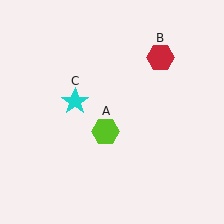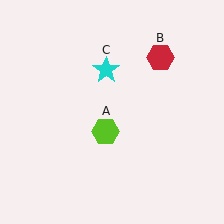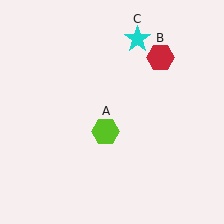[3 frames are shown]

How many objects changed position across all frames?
1 object changed position: cyan star (object C).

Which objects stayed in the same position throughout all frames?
Lime hexagon (object A) and red hexagon (object B) remained stationary.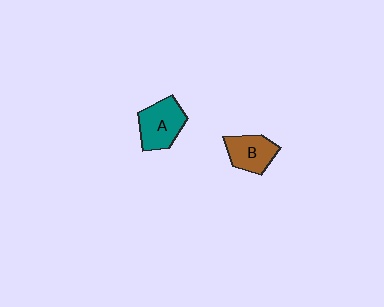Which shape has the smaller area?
Shape B (brown).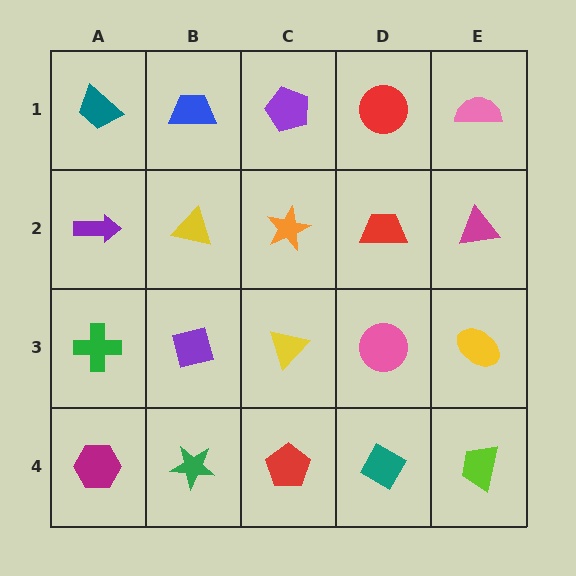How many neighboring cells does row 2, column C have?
4.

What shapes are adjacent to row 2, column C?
A purple pentagon (row 1, column C), a yellow triangle (row 3, column C), a yellow triangle (row 2, column B), a red trapezoid (row 2, column D).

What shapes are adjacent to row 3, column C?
An orange star (row 2, column C), a red pentagon (row 4, column C), a purple square (row 3, column B), a pink circle (row 3, column D).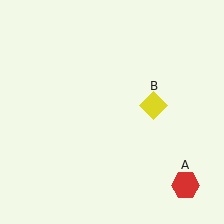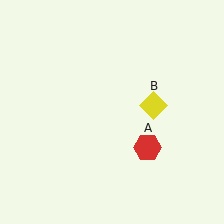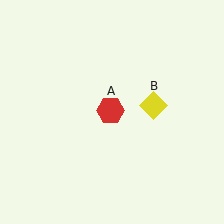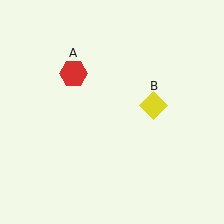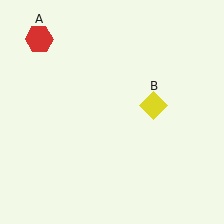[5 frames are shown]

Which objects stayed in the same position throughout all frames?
Yellow diamond (object B) remained stationary.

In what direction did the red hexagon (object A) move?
The red hexagon (object A) moved up and to the left.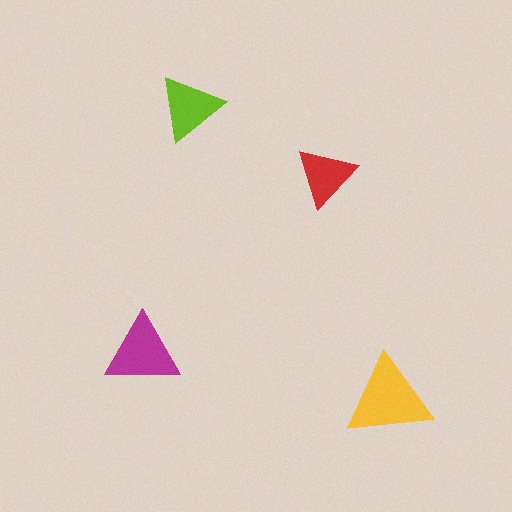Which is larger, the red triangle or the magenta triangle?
The magenta one.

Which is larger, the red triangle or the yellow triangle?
The yellow one.